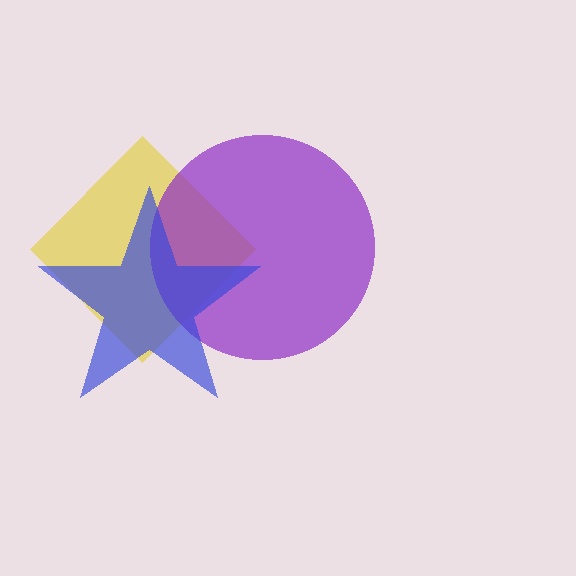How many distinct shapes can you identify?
There are 3 distinct shapes: a yellow diamond, a purple circle, a blue star.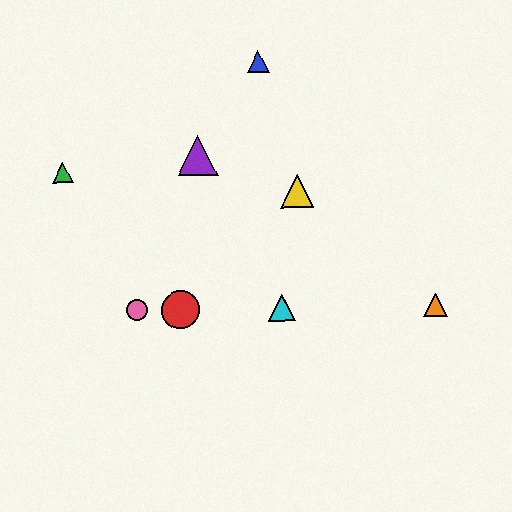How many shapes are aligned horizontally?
4 shapes (the red circle, the orange triangle, the cyan triangle, the pink circle) are aligned horizontally.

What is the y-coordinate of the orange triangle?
The orange triangle is at y≈305.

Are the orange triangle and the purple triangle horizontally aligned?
No, the orange triangle is at y≈305 and the purple triangle is at y≈155.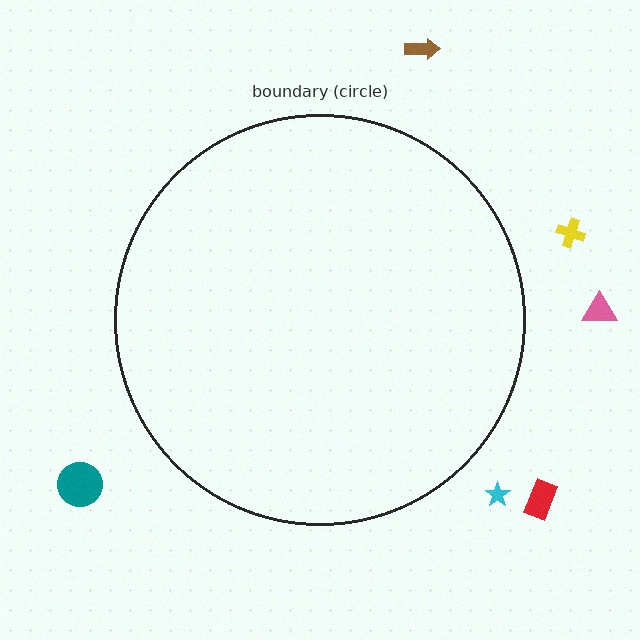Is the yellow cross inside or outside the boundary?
Outside.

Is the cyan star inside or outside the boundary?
Outside.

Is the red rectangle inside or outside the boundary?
Outside.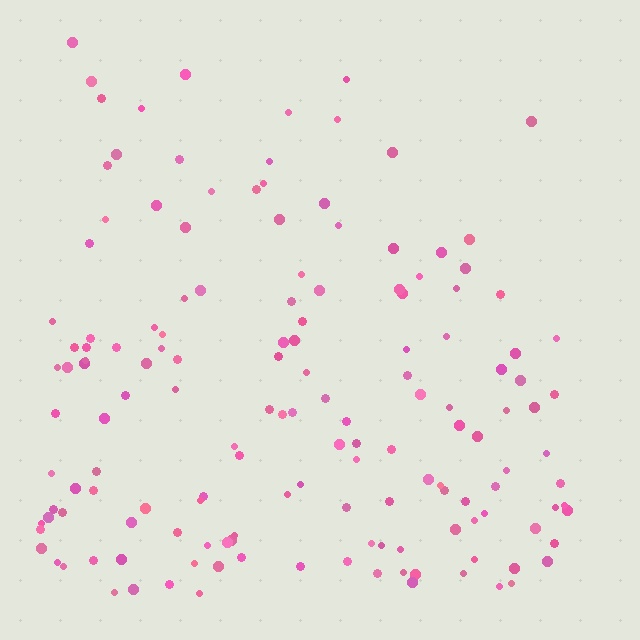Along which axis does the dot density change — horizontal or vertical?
Vertical.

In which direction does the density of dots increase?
From top to bottom, with the bottom side densest.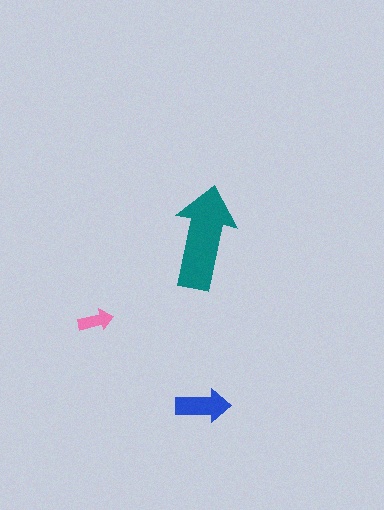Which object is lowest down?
The blue arrow is bottommost.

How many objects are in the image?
There are 3 objects in the image.